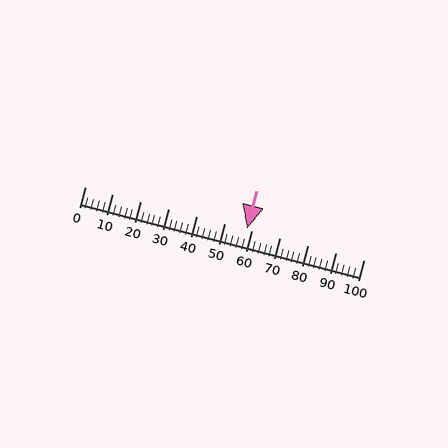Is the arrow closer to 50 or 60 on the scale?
The arrow is closer to 60.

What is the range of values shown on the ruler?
The ruler shows values from 0 to 100.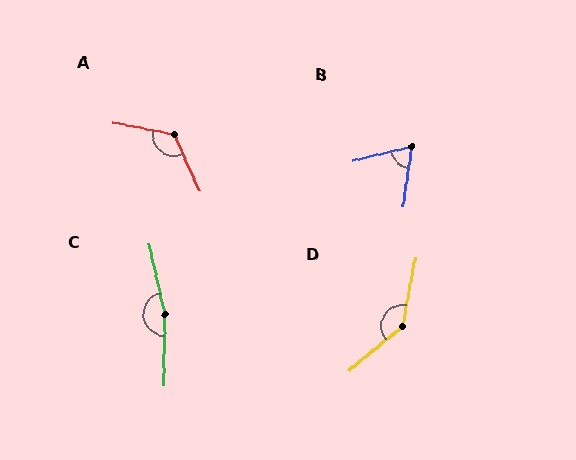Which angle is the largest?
C, at approximately 166 degrees.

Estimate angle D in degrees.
Approximately 141 degrees.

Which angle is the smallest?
B, at approximately 68 degrees.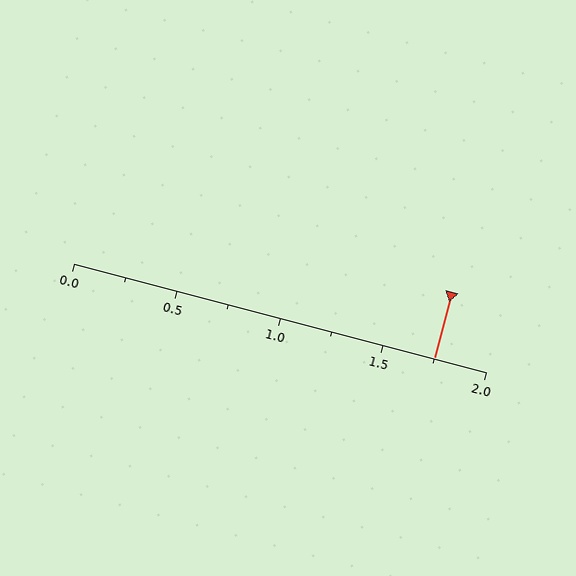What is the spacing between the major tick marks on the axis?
The major ticks are spaced 0.5 apart.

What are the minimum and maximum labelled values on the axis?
The axis runs from 0.0 to 2.0.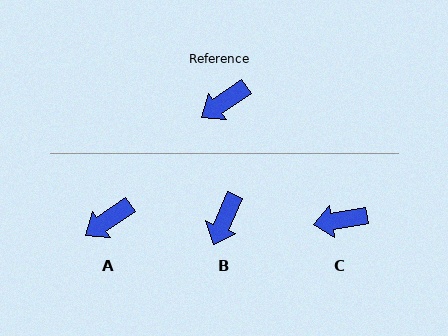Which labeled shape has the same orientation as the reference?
A.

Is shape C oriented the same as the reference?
No, it is off by about 25 degrees.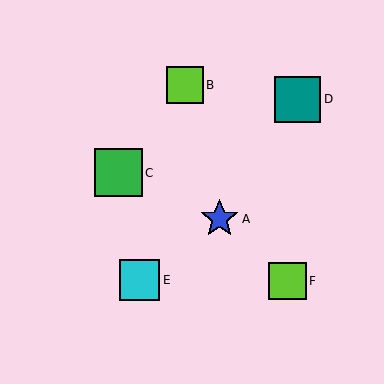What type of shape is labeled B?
Shape B is a lime square.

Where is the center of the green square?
The center of the green square is at (118, 173).